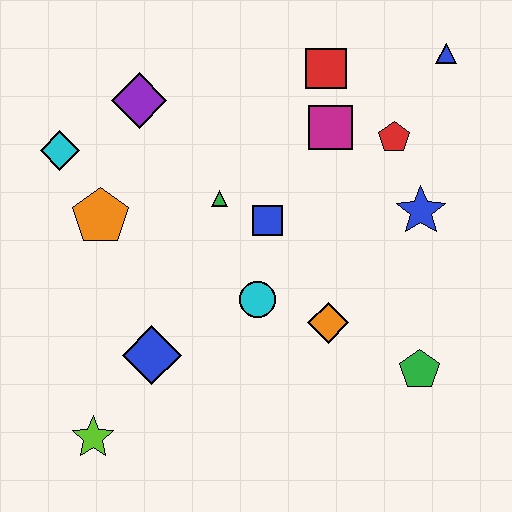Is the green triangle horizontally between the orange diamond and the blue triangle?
No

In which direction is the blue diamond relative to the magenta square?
The blue diamond is below the magenta square.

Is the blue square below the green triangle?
Yes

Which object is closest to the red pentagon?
The magenta square is closest to the red pentagon.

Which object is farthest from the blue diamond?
The blue triangle is farthest from the blue diamond.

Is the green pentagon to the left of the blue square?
No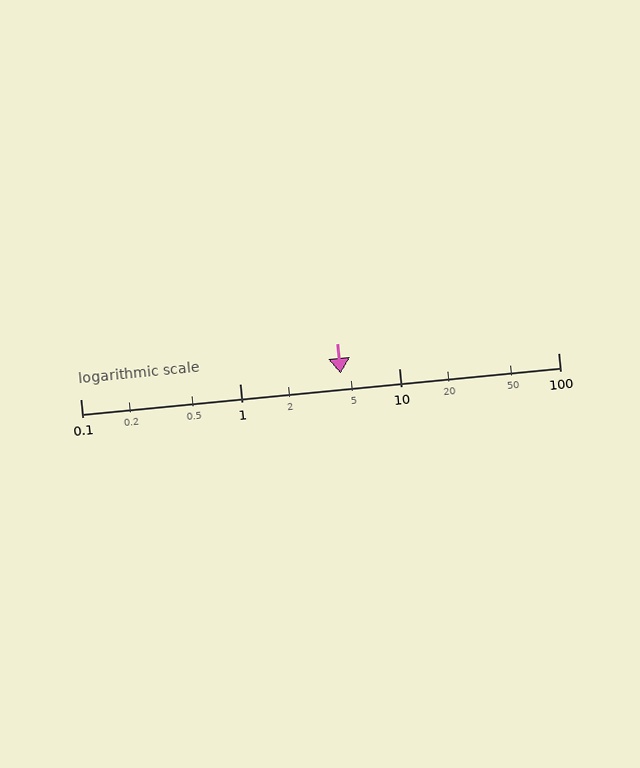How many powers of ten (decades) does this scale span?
The scale spans 3 decades, from 0.1 to 100.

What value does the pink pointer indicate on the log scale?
The pointer indicates approximately 4.3.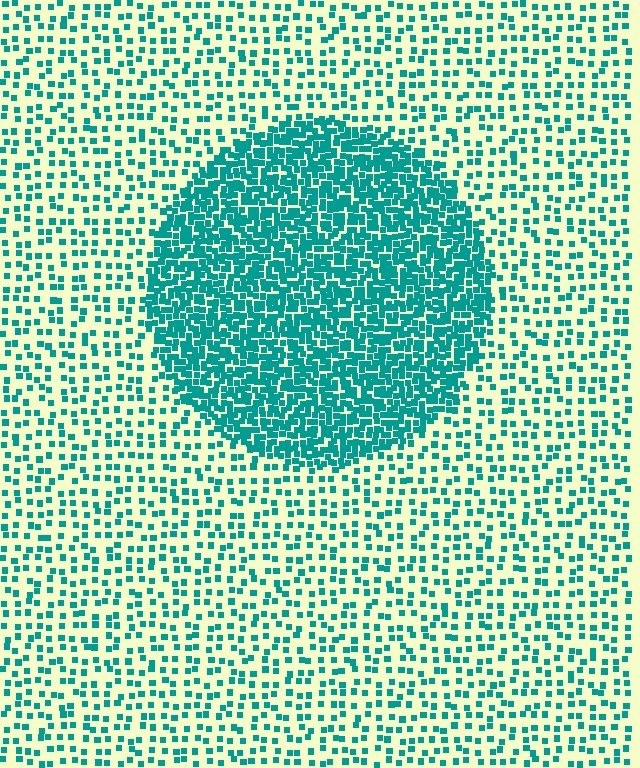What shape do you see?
I see a circle.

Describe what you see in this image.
The image contains small teal elements arranged at two different densities. A circle-shaped region is visible where the elements are more densely packed than the surrounding area.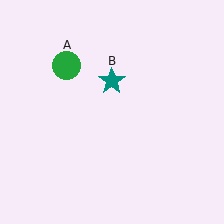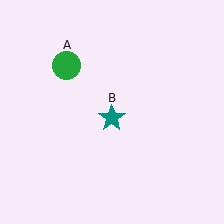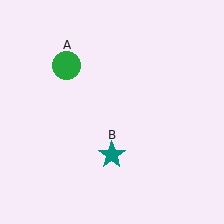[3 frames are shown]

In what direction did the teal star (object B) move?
The teal star (object B) moved down.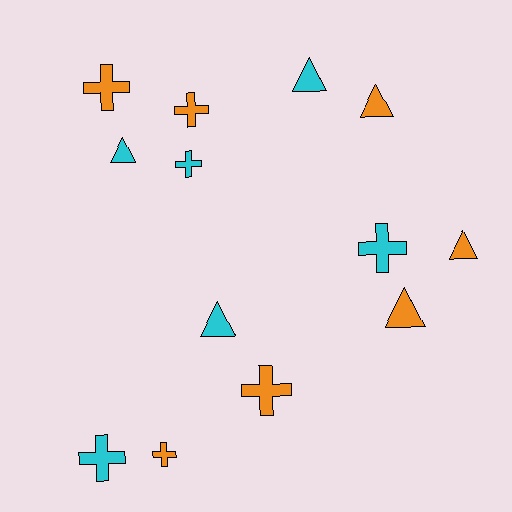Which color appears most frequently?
Orange, with 7 objects.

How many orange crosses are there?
There are 4 orange crosses.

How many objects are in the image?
There are 13 objects.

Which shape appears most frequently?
Cross, with 7 objects.